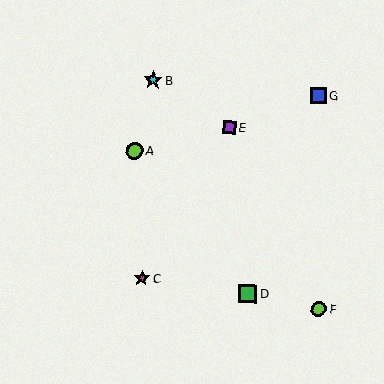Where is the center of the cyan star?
The center of the cyan star is at (153, 80).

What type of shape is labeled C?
Shape C is a magenta star.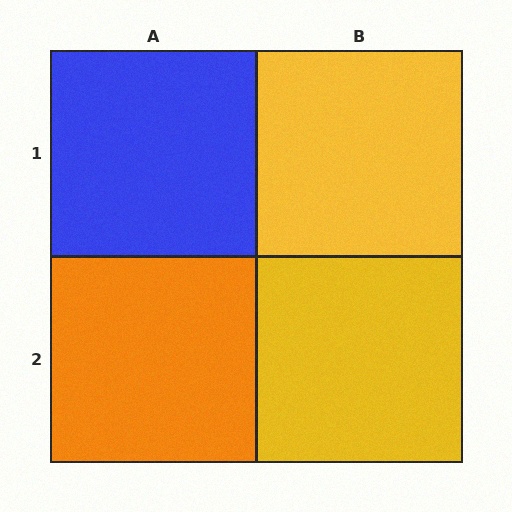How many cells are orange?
1 cell is orange.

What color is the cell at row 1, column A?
Blue.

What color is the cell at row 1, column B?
Yellow.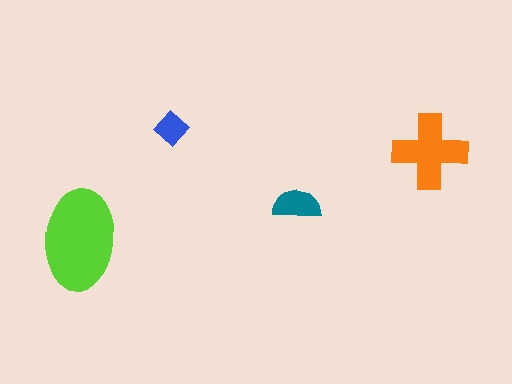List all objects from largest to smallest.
The lime ellipse, the orange cross, the teal semicircle, the blue diamond.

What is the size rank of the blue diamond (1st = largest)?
4th.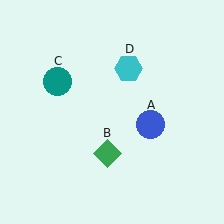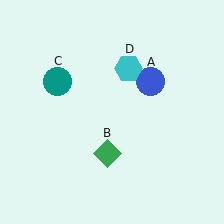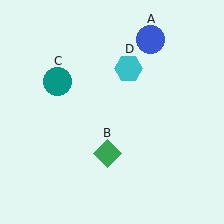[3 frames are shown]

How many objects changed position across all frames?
1 object changed position: blue circle (object A).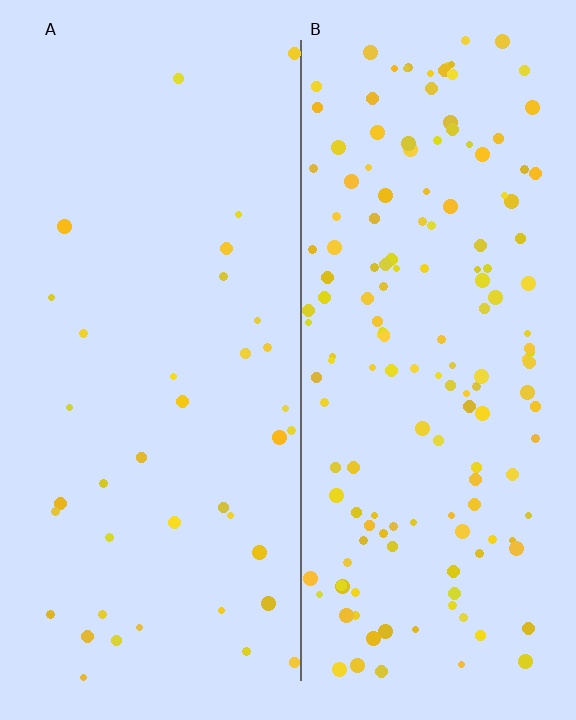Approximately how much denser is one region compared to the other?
Approximately 4.2× — region B over region A.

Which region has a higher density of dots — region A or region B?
B (the right).